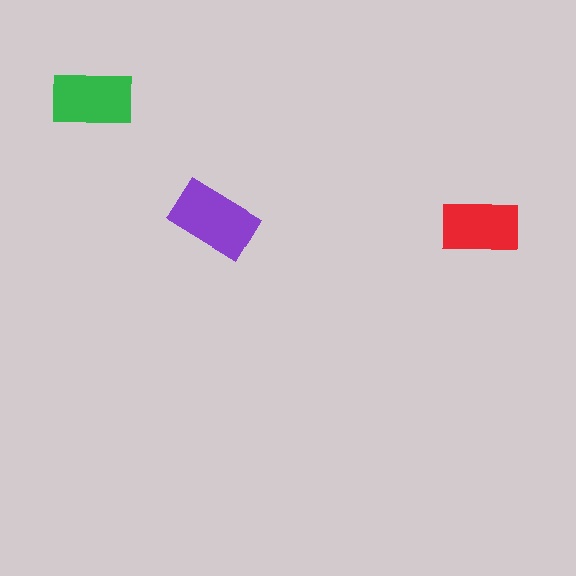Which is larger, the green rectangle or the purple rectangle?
The purple one.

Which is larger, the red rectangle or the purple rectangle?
The purple one.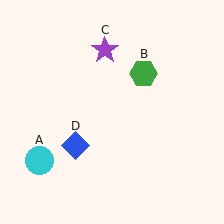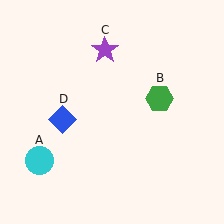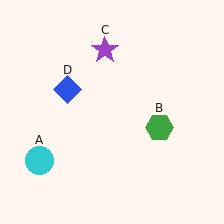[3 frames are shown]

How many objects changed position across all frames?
2 objects changed position: green hexagon (object B), blue diamond (object D).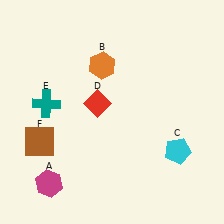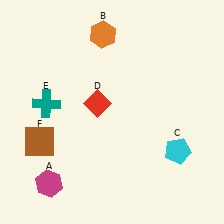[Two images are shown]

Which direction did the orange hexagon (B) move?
The orange hexagon (B) moved up.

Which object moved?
The orange hexagon (B) moved up.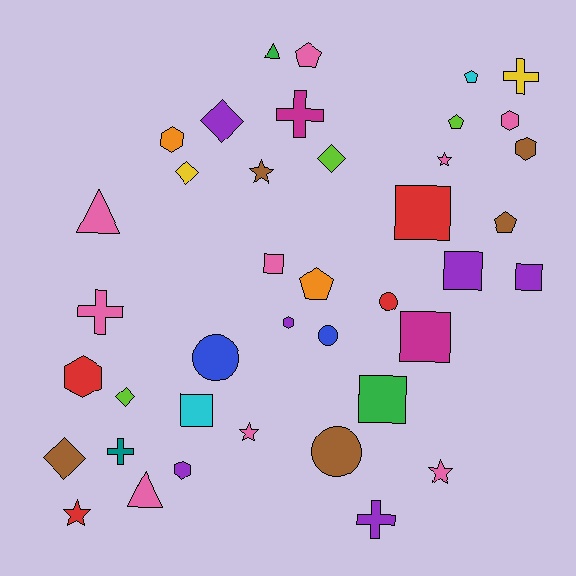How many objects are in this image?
There are 40 objects.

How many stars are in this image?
There are 5 stars.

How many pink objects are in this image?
There are 9 pink objects.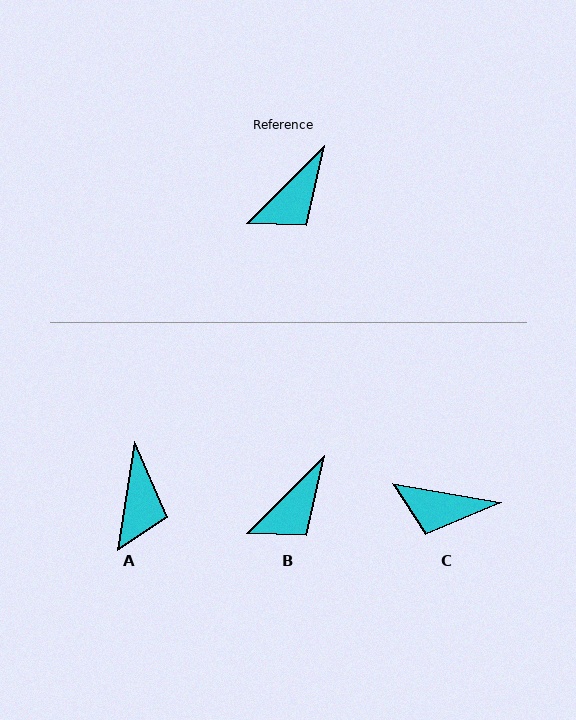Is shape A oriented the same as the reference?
No, it is off by about 36 degrees.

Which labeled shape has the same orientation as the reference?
B.